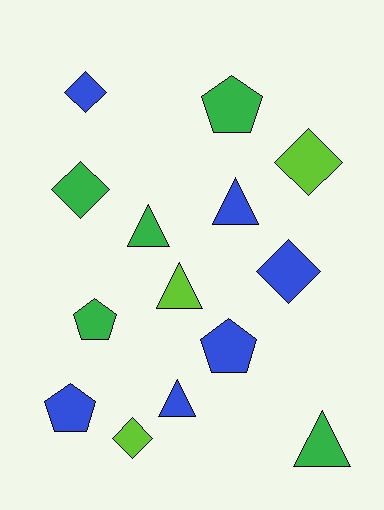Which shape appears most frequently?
Diamond, with 5 objects.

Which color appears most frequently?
Blue, with 6 objects.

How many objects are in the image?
There are 14 objects.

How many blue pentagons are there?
There are 2 blue pentagons.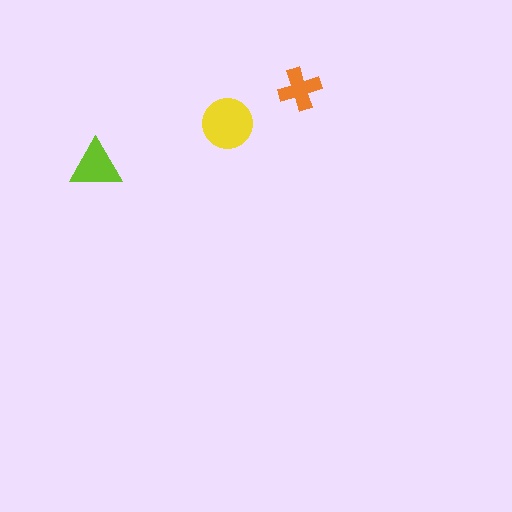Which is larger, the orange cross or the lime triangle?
The lime triangle.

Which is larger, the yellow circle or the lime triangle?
The yellow circle.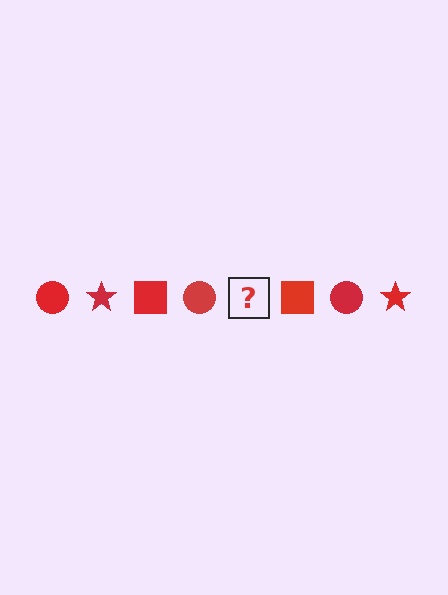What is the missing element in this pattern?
The missing element is a red star.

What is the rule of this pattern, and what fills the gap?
The rule is that the pattern cycles through circle, star, square shapes in red. The gap should be filled with a red star.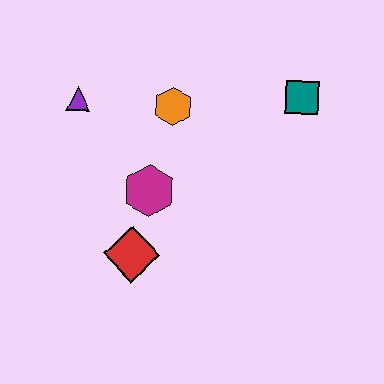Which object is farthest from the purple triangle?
The teal square is farthest from the purple triangle.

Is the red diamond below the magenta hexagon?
Yes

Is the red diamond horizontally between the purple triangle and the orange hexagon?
Yes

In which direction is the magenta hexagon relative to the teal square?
The magenta hexagon is to the left of the teal square.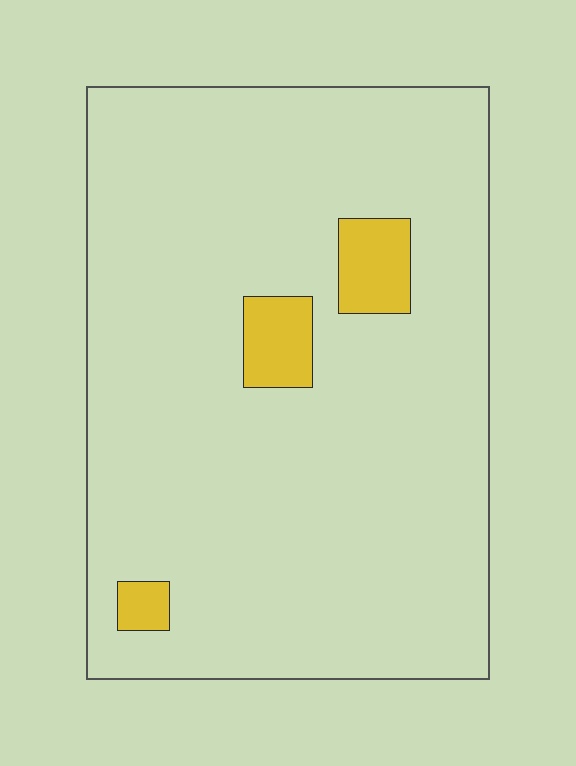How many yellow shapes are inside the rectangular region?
3.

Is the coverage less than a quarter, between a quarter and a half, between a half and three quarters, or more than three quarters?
Less than a quarter.